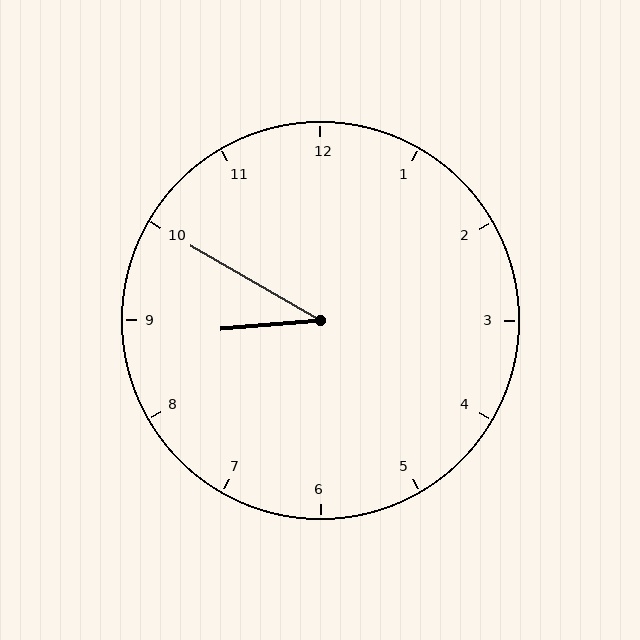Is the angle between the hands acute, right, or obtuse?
It is acute.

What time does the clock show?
8:50.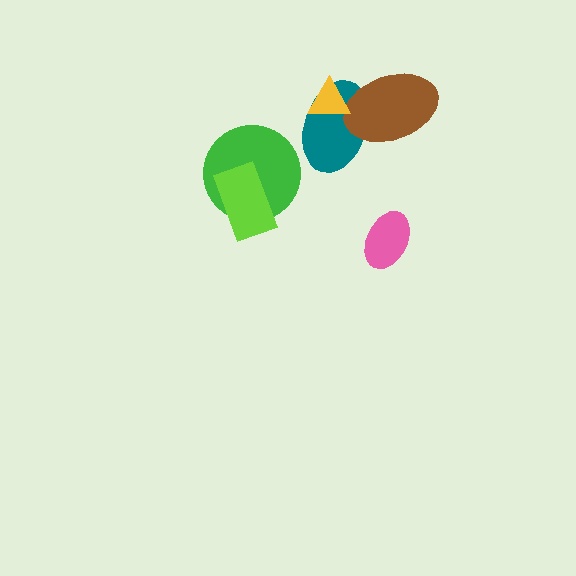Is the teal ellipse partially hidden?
Yes, it is partially covered by another shape.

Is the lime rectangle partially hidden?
No, no other shape covers it.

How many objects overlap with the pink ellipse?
0 objects overlap with the pink ellipse.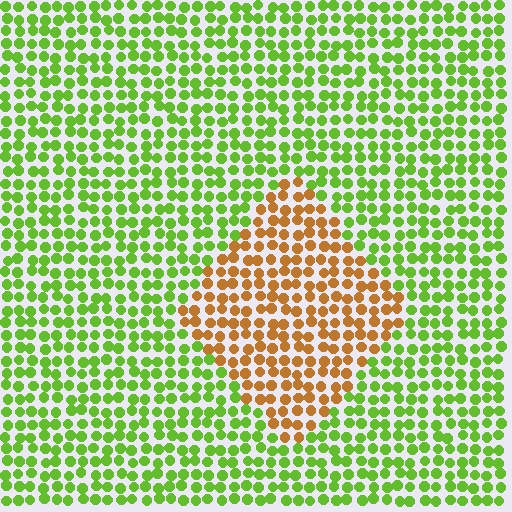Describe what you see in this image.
The image is filled with small lime elements in a uniform arrangement. A diamond-shaped region is visible where the elements are tinted to a slightly different hue, forming a subtle color boundary.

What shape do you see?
I see a diamond.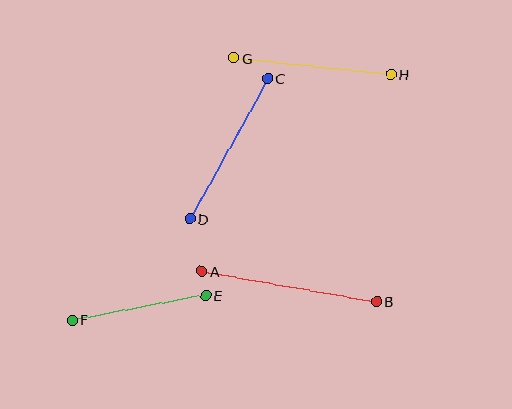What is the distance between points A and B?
The distance is approximately 177 pixels.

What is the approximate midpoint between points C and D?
The midpoint is at approximately (229, 149) pixels.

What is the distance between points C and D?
The distance is approximately 160 pixels.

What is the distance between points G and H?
The distance is approximately 158 pixels.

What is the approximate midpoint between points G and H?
The midpoint is at approximately (312, 66) pixels.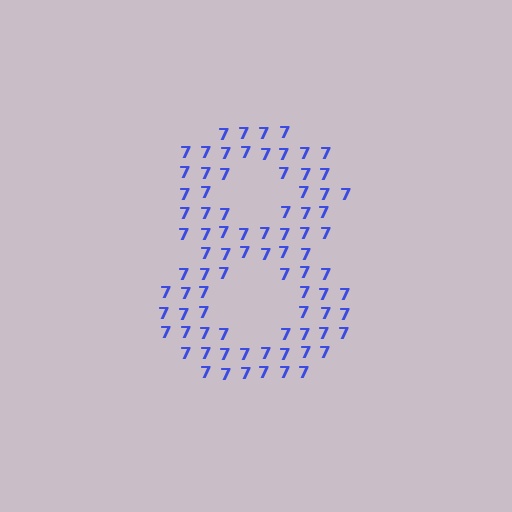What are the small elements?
The small elements are digit 7's.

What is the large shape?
The large shape is the digit 8.